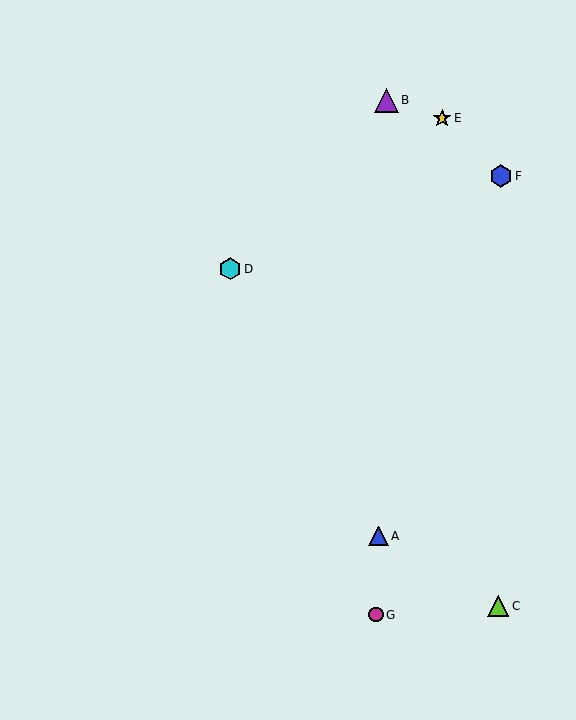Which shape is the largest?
The purple triangle (labeled B) is the largest.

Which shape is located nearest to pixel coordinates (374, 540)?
The blue triangle (labeled A) at (378, 536) is nearest to that location.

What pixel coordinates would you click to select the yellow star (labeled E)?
Click at (442, 118) to select the yellow star E.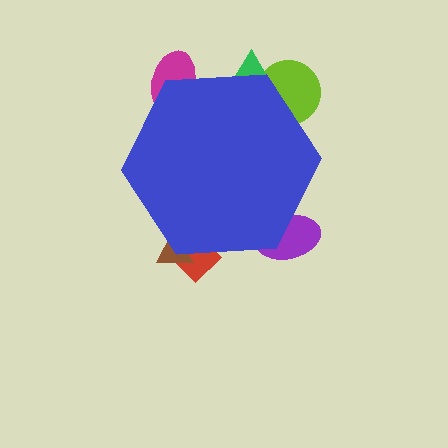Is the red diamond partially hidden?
Yes, the red diamond is partially hidden behind the blue hexagon.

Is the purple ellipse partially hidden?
Yes, the purple ellipse is partially hidden behind the blue hexagon.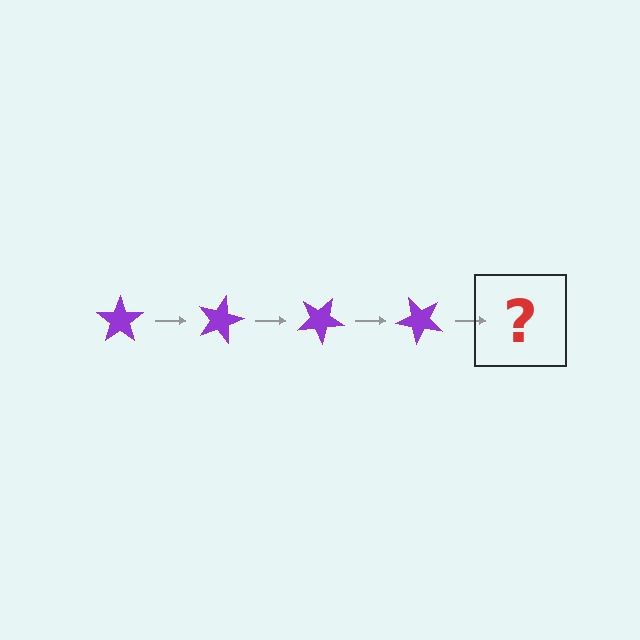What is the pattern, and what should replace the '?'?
The pattern is that the star rotates 15 degrees each step. The '?' should be a purple star rotated 60 degrees.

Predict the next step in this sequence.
The next step is a purple star rotated 60 degrees.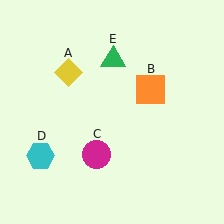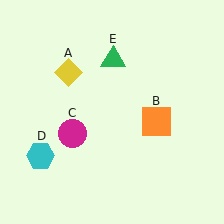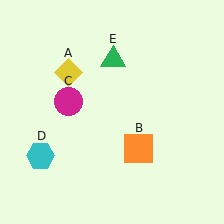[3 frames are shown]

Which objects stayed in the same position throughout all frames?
Yellow diamond (object A) and cyan hexagon (object D) and green triangle (object E) remained stationary.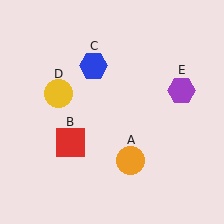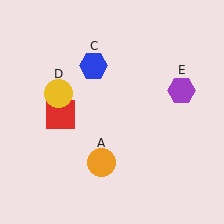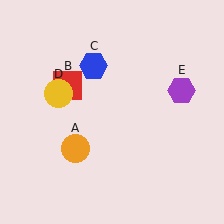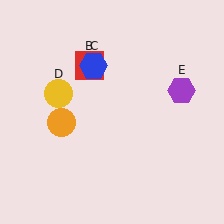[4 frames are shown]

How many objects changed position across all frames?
2 objects changed position: orange circle (object A), red square (object B).